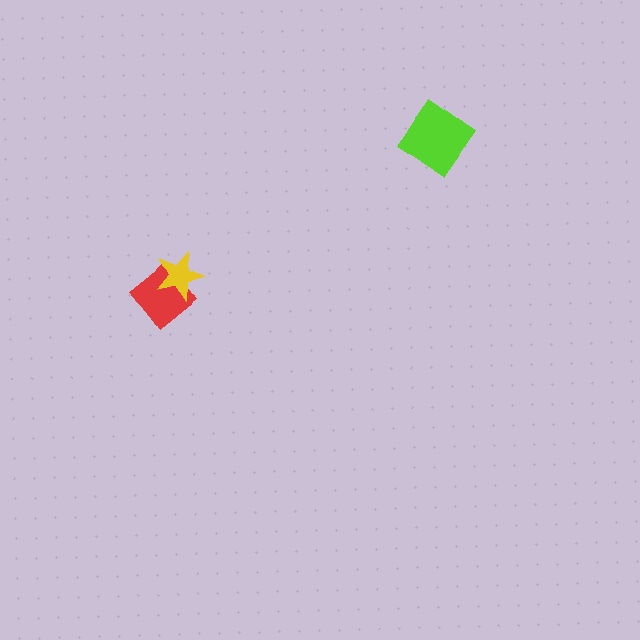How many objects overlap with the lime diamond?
0 objects overlap with the lime diamond.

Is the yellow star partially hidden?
No, no other shape covers it.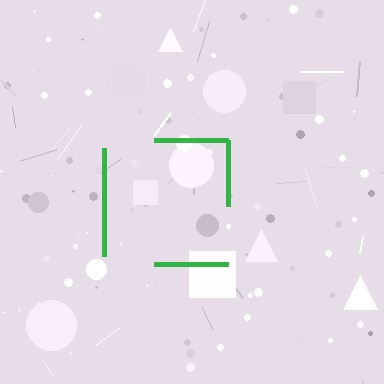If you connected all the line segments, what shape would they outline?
They would outline a square.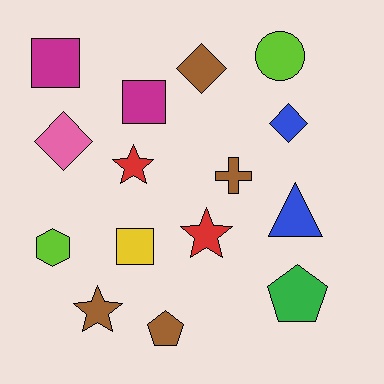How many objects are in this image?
There are 15 objects.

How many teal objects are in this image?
There are no teal objects.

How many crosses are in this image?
There is 1 cross.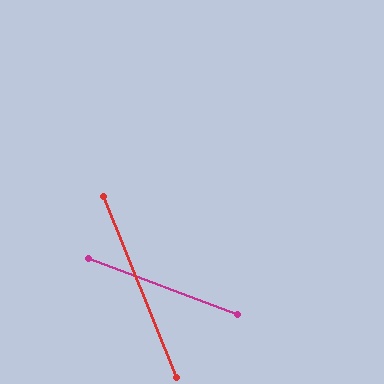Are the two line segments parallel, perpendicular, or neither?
Neither parallel nor perpendicular — they differ by about 48°.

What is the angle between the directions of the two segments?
Approximately 48 degrees.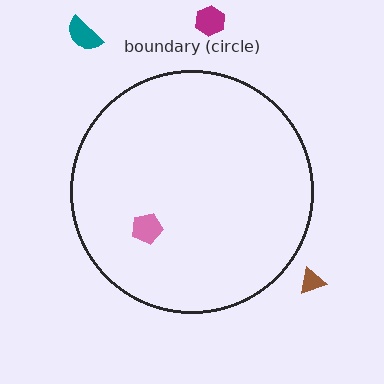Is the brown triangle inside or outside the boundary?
Outside.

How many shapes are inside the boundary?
1 inside, 3 outside.